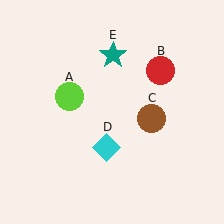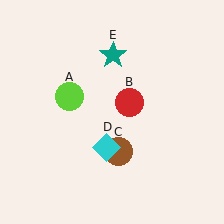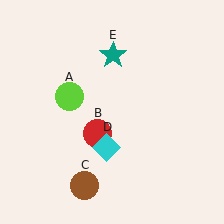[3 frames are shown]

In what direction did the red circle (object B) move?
The red circle (object B) moved down and to the left.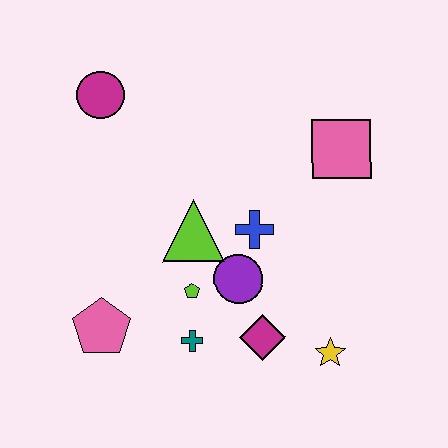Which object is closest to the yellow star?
The magenta diamond is closest to the yellow star.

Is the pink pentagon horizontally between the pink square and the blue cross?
No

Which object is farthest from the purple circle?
The magenta circle is farthest from the purple circle.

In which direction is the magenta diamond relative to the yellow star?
The magenta diamond is to the left of the yellow star.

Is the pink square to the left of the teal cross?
No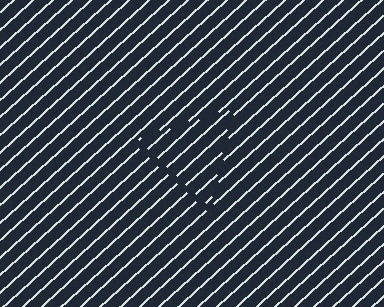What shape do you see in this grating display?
An illusory triangle. The interior of the shape contains the same grating, shifted by half a period — the contour is defined by the phase discontinuity where line-ends from the inner and outer gratings abut.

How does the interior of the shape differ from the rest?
The interior of the shape contains the same grating, shifted by half a period — the contour is defined by the phase discontinuity where line-ends from the inner and outer gratings abut.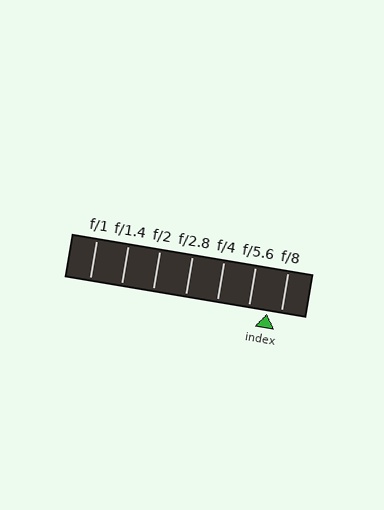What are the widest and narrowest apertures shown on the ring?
The widest aperture shown is f/1 and the narrowest is f/8.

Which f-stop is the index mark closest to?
The index mark is closest to f/8.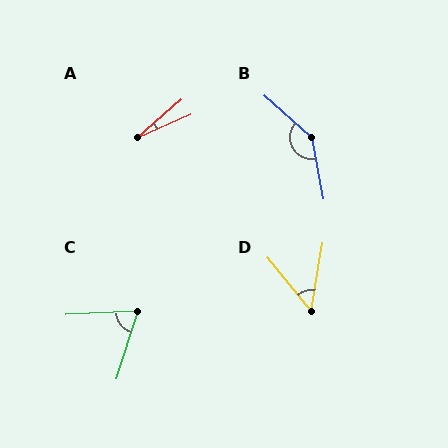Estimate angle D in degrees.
Approximately 49 degrees.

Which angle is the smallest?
A, at approximately 18 degrees.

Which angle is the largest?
B, at approximately 142 degrees.